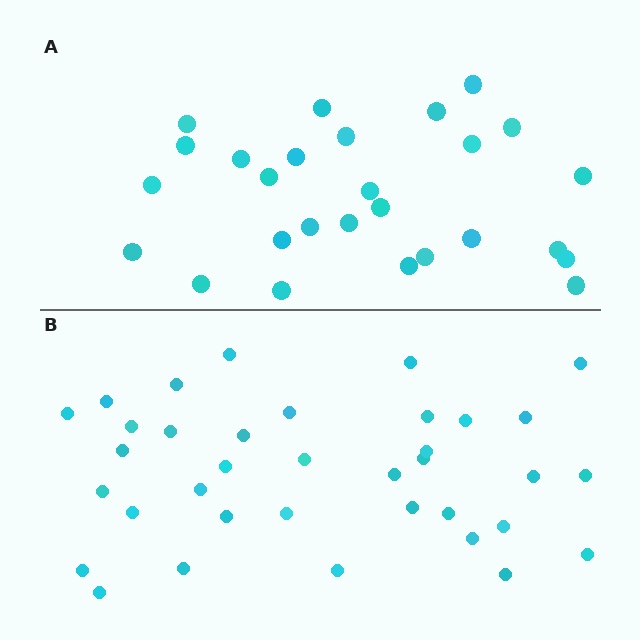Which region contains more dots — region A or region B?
Region B (the bottom region) has more dots.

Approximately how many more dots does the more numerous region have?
Region B has roughly 8 or so more dots than region A.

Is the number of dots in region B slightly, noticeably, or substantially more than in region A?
Region B has noticeably more, but not dramatically so. The ratio is roughly 1.3 to 1.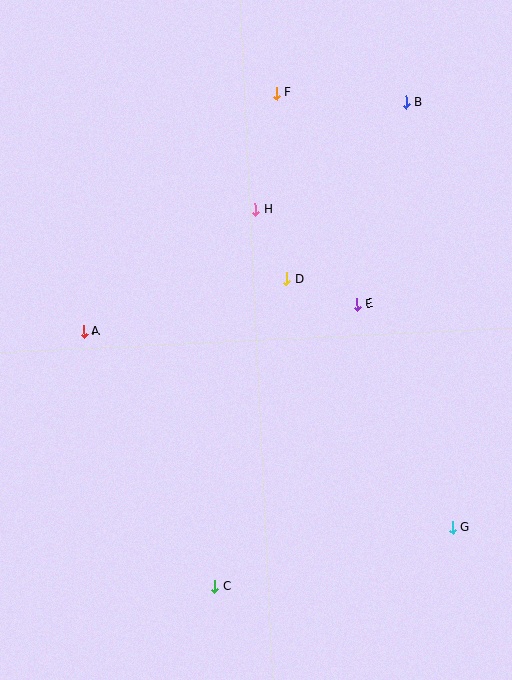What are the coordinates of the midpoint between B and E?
The midpoint between B and E is at (382, 203).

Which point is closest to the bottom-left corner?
Point C is closest to the bottom-left corner.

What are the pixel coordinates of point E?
Point E is at (357, 304).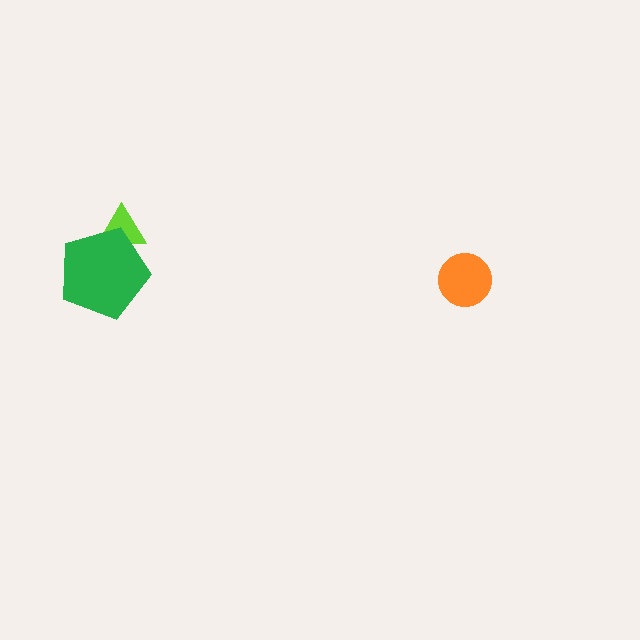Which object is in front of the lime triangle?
The green pentagon is in front of the lime triangle.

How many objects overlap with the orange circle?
0 objects overlap with the orange circle.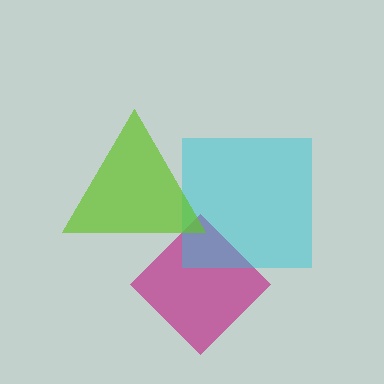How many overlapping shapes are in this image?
There are 3 overlapping shapes in the image.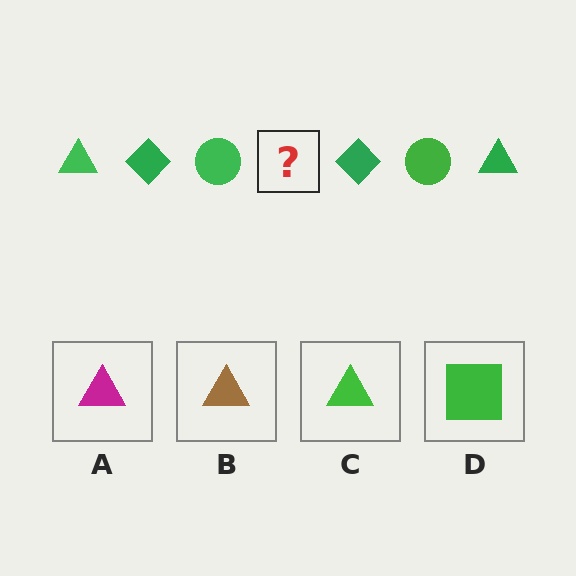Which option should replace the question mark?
Option C.